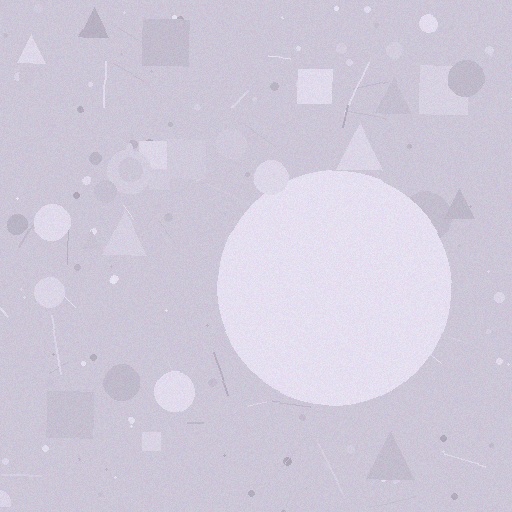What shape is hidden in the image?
A circle is hidden in the image.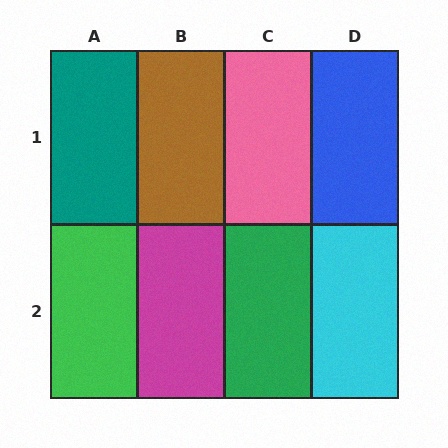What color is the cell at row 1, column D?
Blue.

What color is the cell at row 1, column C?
Pink.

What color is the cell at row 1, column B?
Brown.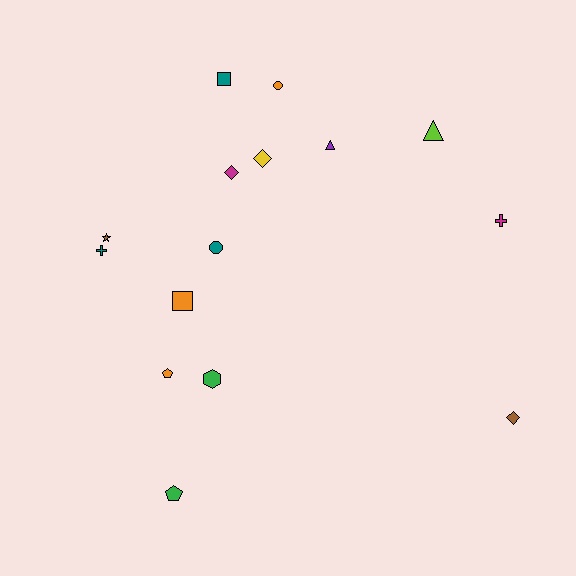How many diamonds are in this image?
There are 3 diamonds.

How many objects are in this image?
There are 15 objects.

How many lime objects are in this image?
There is 1 lime object.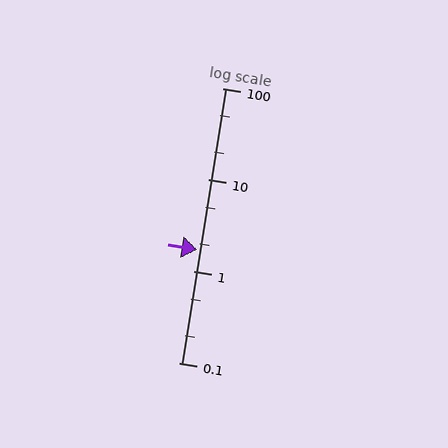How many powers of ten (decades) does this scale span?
The scale spans 3 decades, from 0.1 to 100.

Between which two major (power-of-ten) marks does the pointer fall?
The pointer is between 1 and 10.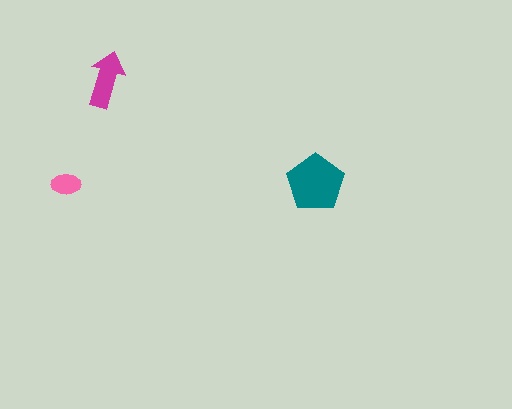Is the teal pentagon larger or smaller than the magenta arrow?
Larger.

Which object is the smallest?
The pink ellipse.